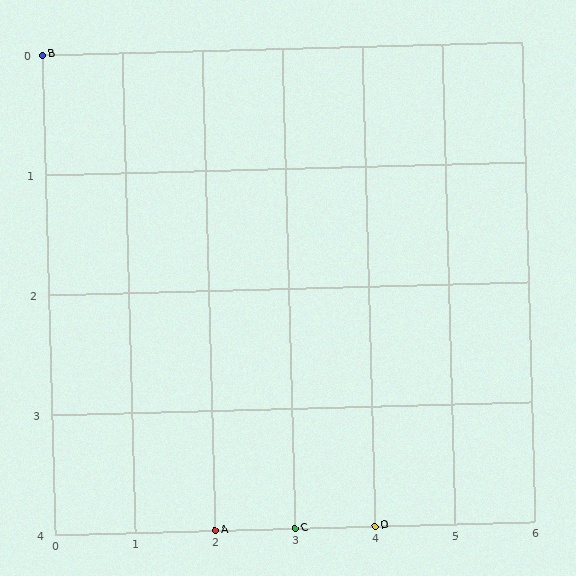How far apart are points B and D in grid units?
Points B and D are 4 columns and 4 rows apart (about 5.7 grid units diagonally).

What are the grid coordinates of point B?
Point B is at grid coordinates (0, 0).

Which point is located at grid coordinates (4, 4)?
Point D is at (4, 4).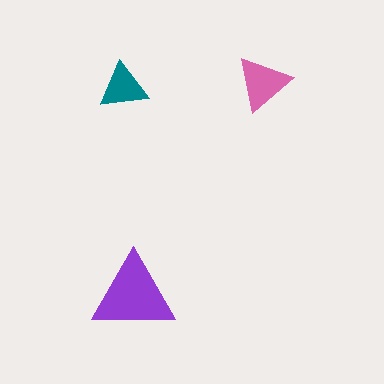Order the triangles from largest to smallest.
the purple one, the pink one, the teal one.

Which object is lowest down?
The purple triangle is bottommost.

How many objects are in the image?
There are 3 objects in the image.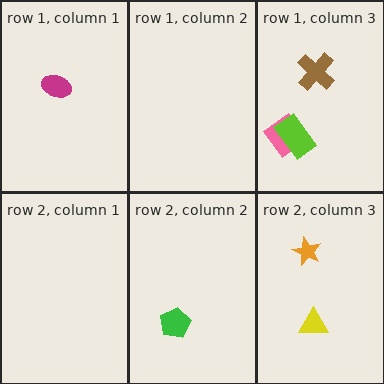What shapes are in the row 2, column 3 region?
The yellow triangle, the orange star.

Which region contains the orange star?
The row 2, column 3 region.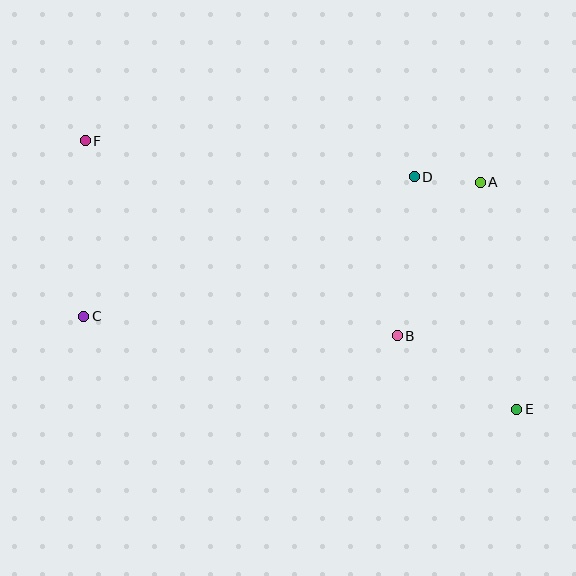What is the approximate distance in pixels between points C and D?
The distance between C and D is approximately 359 pixels.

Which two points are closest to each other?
Points A and D are closest to each other.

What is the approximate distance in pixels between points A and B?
The distance between A and B is approximately 175 pixels.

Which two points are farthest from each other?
Points E and F are farthest from each other.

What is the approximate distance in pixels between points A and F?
The distance between A and F is approximately 397 pixels.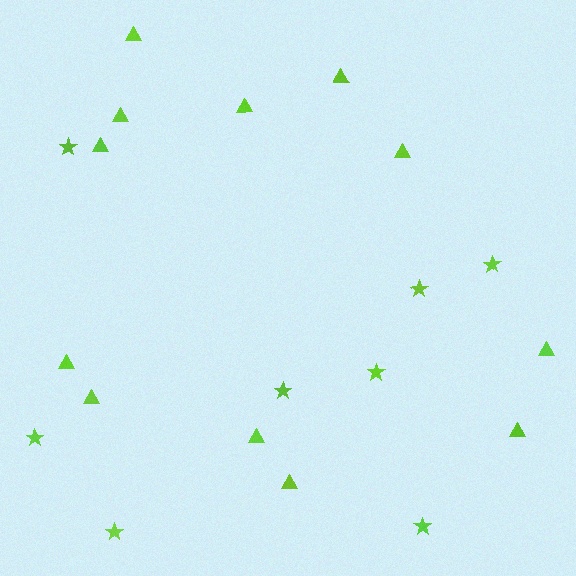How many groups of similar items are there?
There are 2 groups: one group of triangles (12) and one group of stars (8).